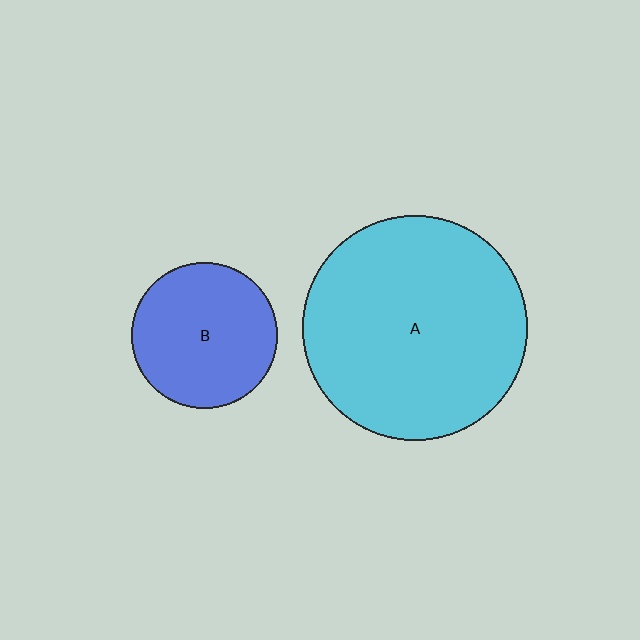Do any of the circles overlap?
No, none of the circles overlap.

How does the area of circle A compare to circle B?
Approximately 2.4 times.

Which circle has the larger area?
Circle A (cyan).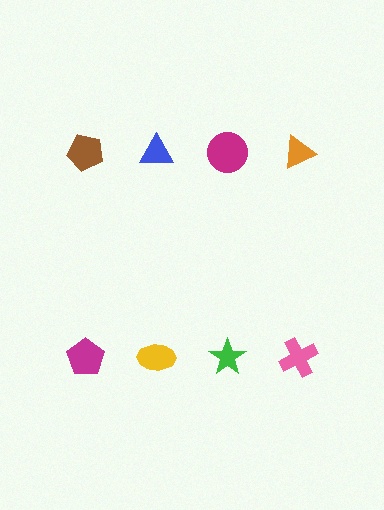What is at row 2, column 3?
A green star.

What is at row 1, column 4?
An orange triangle.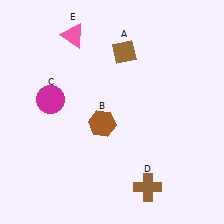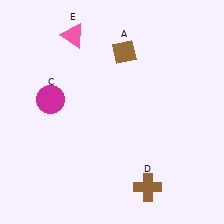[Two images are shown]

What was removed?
The brown hexagon (B) was removed in Image 2.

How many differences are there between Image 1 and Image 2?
There is 1 difference between the two images.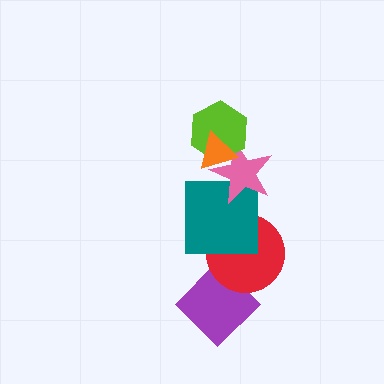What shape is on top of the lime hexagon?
The orange triangle is on top of the lime hexagon.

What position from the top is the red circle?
The red circle is 5th from the top.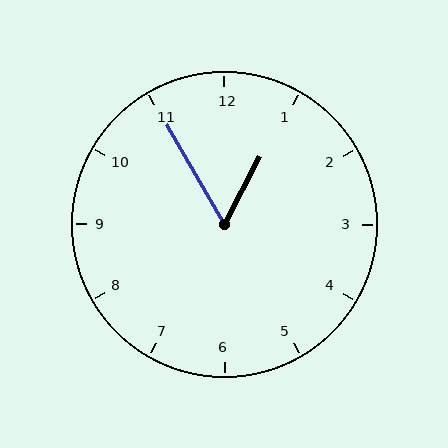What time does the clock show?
12:55.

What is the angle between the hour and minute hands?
Approximately 58 degrees.